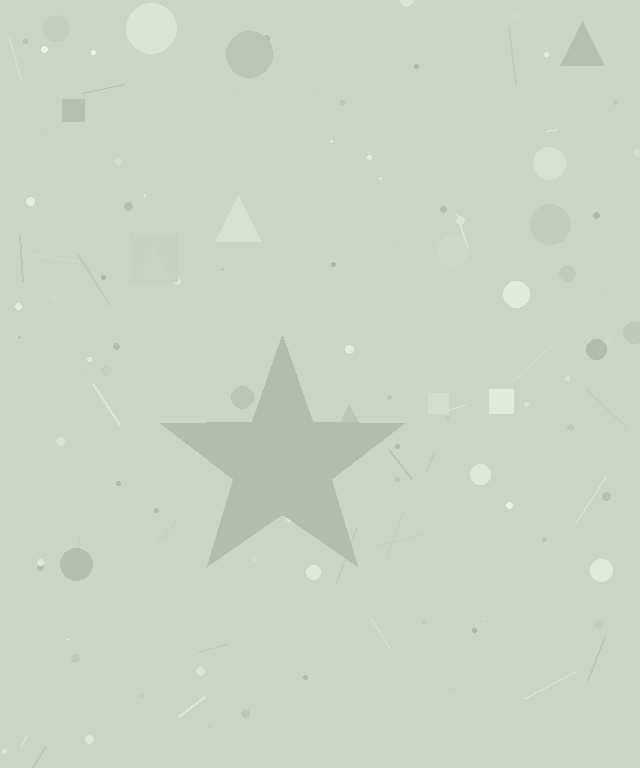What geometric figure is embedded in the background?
A star is embedded in the background.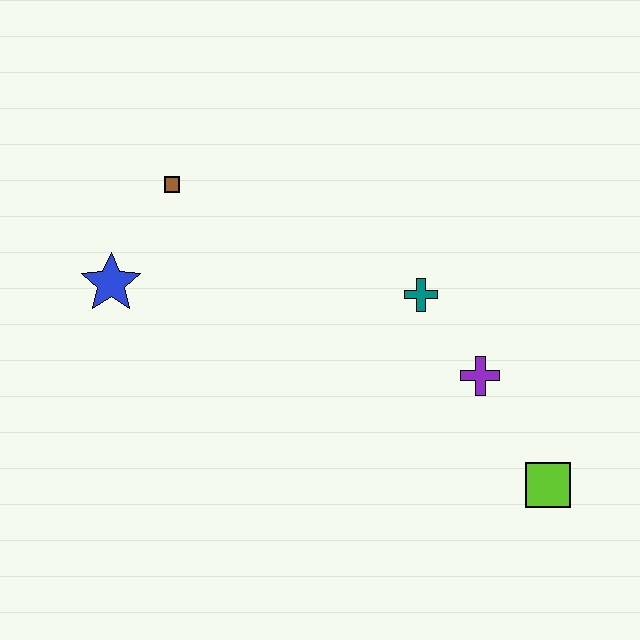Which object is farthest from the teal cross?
The blue star is farthest from the teal cross.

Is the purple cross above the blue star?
No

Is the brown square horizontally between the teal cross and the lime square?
No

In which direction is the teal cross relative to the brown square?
The teal cross is to the right of the brown square.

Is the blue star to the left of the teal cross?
Yes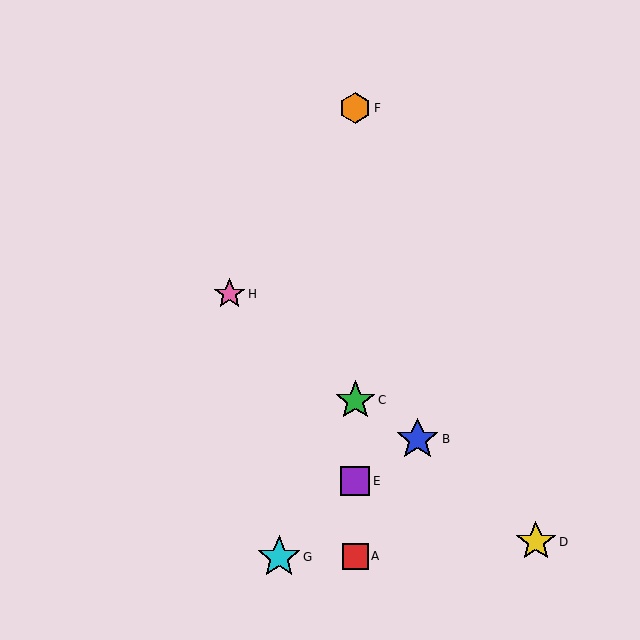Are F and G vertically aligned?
No, F is at x≈355 and G is at x≈279.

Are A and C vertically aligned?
Yes, both are at x≈355.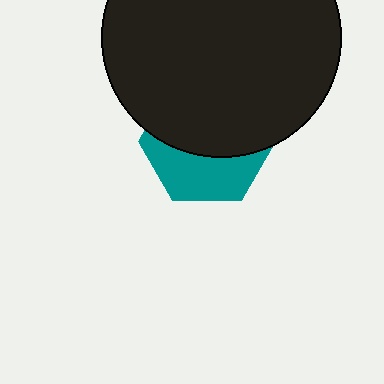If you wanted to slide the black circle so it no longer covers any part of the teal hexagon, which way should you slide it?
Slide it up — that is the most direct way to separate the two shapes.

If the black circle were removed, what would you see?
You would see the complete teal hexagon.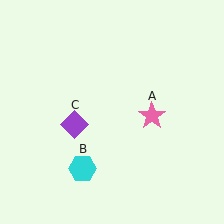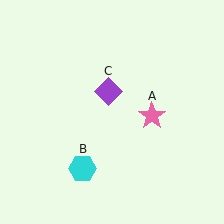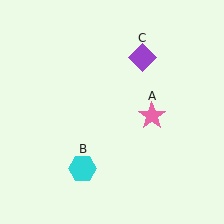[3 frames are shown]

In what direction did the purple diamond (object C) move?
The purple diamond (object C) moved up and to the right.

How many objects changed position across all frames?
1 object changed position: purple diamond (object C).